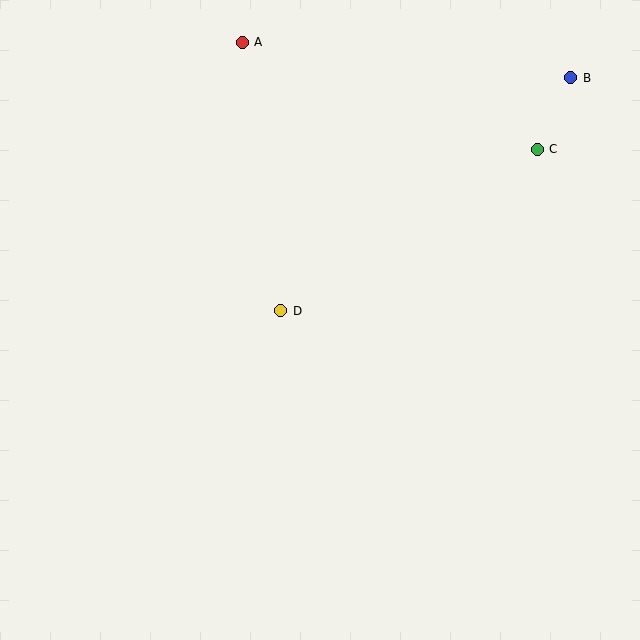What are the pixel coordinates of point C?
Point C is at (537, 149).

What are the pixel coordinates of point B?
Point B is at (571, 78).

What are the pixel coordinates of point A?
Point A is at (242, 42).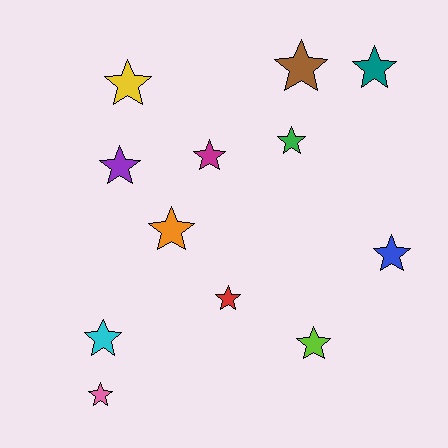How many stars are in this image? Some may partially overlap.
There are 12 stars.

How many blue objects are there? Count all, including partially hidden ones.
There is 1 blue object.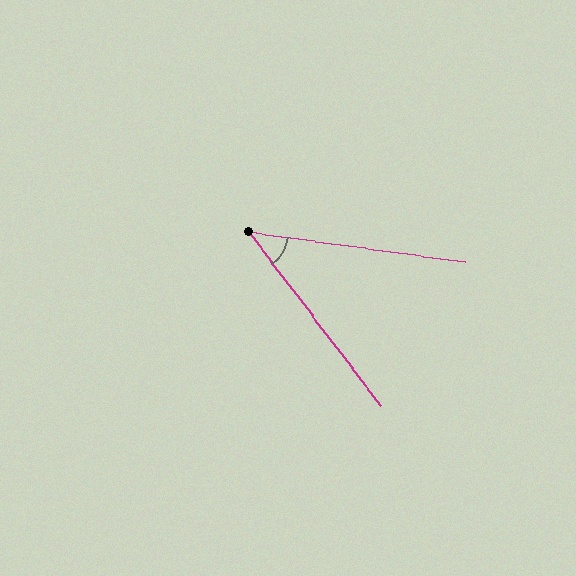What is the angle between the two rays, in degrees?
Approximately 45 degrees.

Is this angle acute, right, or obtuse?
It is acute.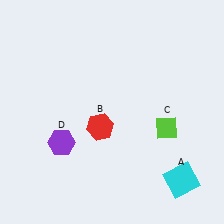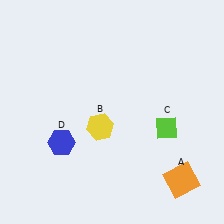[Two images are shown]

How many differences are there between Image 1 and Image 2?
There are 3 differences between the two images.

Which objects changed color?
A changed from cyan to orange. B changed from red to yellow. D changed from purple to blue.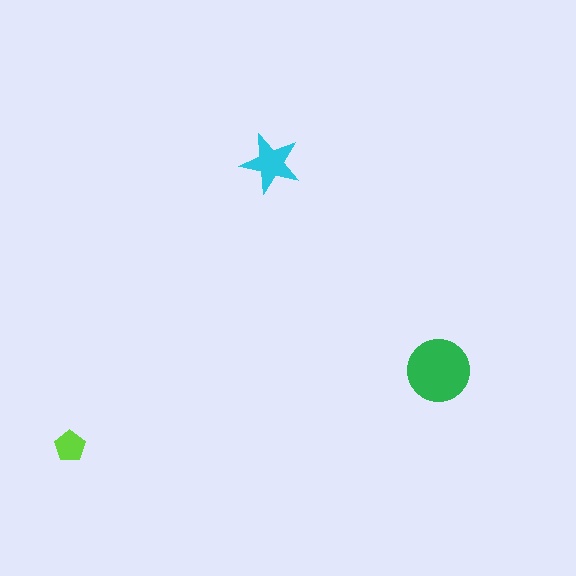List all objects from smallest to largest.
The lime pentagon, the cyan star, the green circle.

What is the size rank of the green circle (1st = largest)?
1st.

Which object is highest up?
The cyan star is topmost.